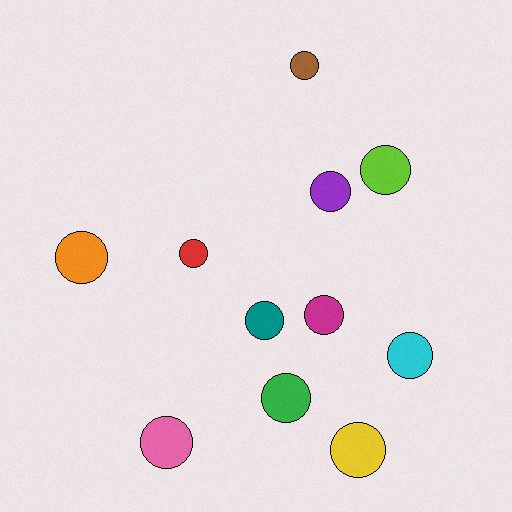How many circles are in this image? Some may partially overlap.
There are 11 circles.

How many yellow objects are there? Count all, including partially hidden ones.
There is 1 yellow object.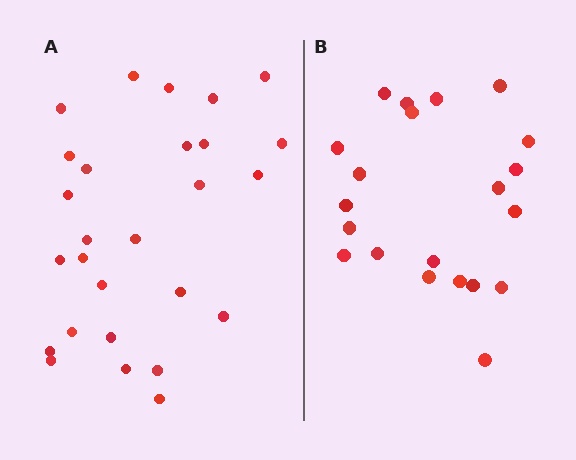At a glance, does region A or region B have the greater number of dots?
Region A (the left region) has more dots.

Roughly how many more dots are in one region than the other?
Region A has about 6 more dots than region B.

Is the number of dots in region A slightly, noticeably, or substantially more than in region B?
Region A has noticeably more, but not dramatically so. The ratio is roughly 1.3 to 1.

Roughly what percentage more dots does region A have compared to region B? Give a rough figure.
About 30% more.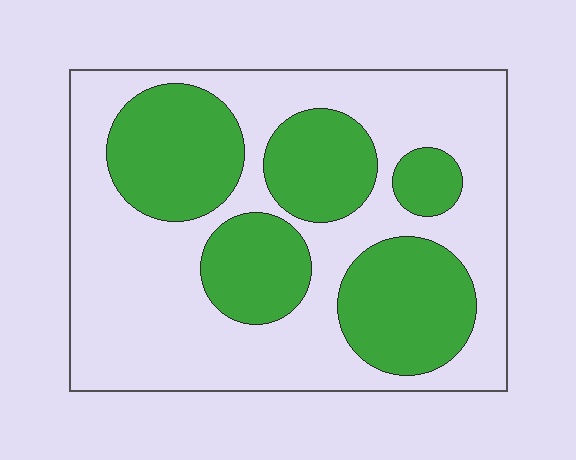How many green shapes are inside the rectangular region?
5.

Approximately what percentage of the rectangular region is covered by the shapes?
Approximately 40%.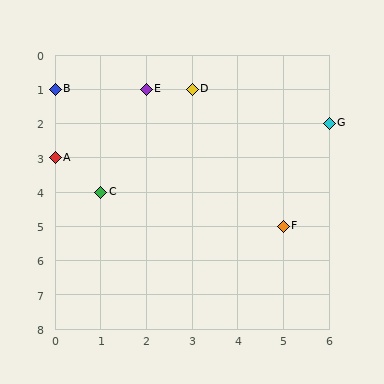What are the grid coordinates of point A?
Point A is at grid coordinates (0, 3).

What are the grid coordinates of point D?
Point D is at grid coordinates (3, 1).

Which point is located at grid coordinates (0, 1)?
Point B is at (0, 1).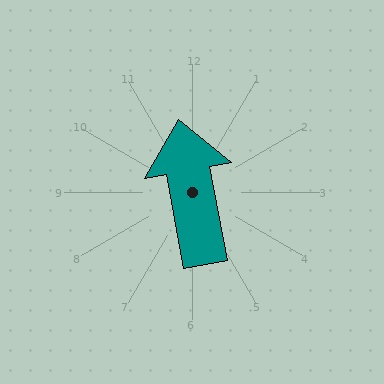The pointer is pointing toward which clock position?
Roughly 12 o'clock.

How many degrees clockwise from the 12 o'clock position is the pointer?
Approximately 349 degrees.